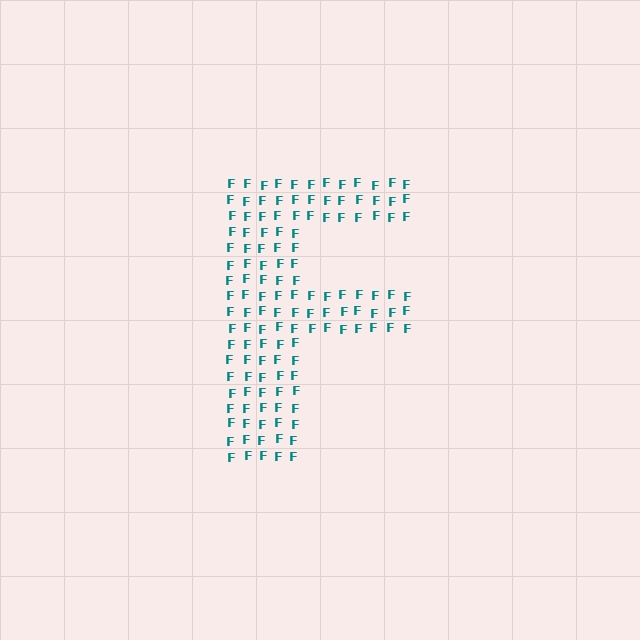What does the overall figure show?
The overall figure shows the letter F.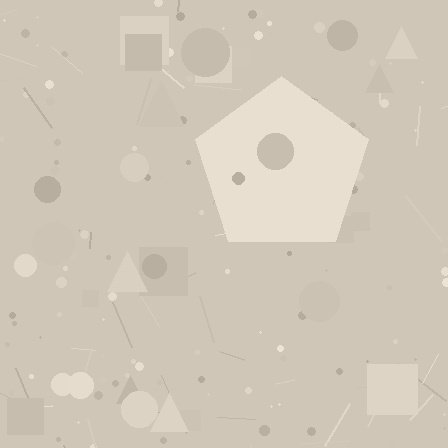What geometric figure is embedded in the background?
A pentagon is embedded in the background.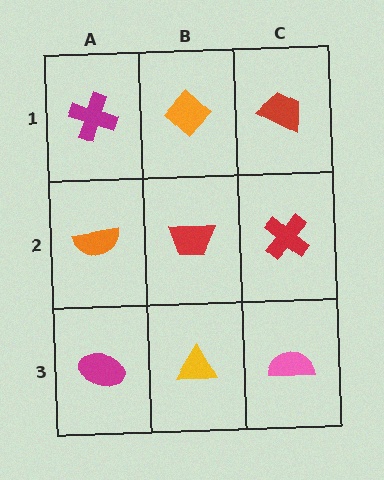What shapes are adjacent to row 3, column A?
An orange semicircle (row 2, column A), a yellow triangle (row 3, column B).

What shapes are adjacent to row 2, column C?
A red trapezoid (row 1, column C), a pink semicircle (row 3, column C), a red trapezoid (row 2, column B).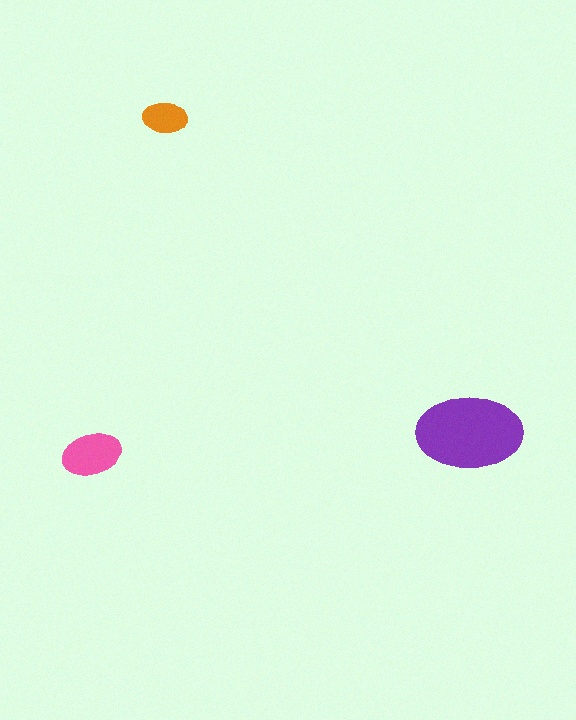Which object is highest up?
The orange ellipse is topmost.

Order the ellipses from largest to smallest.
the purple one, the pink one, the orange one.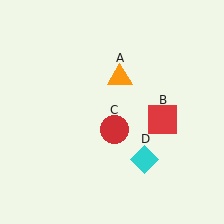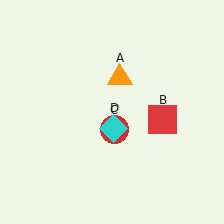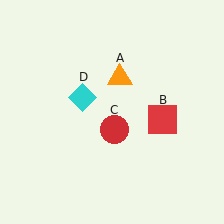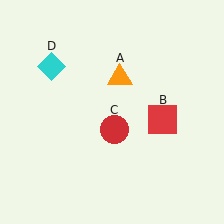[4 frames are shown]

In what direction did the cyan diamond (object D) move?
The cyan diamond (object D) moved up and to the left.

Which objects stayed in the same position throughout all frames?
Orange triangle (object A) and red square (object B) and red circle (object C) remained stationary.